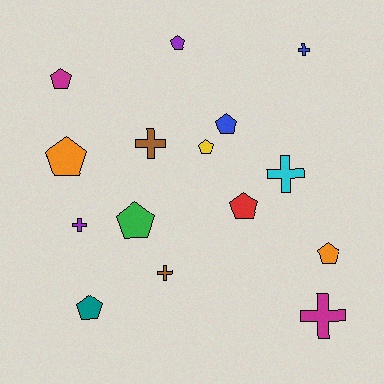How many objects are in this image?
There are 15 objects.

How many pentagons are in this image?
There are 9 pentagons.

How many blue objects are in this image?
There are 2 blue objects.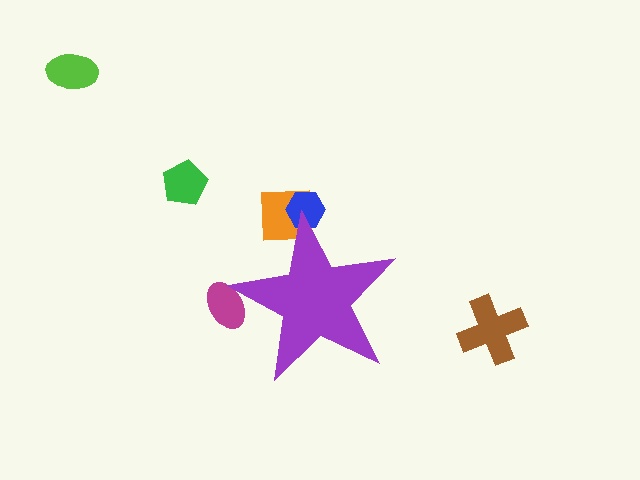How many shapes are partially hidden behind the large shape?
3 shapes are partially hidden.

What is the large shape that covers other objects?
A purple star.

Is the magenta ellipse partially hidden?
Yes, the magenta ellipse is partially hidden behind the purple star.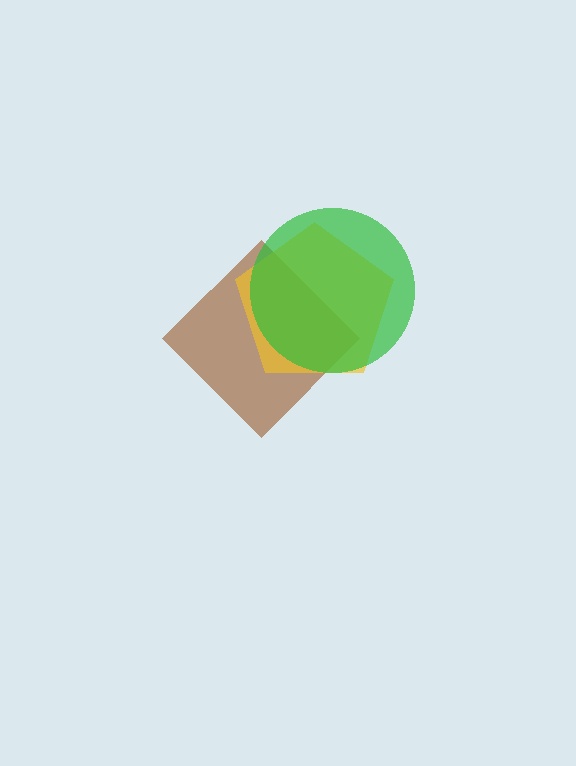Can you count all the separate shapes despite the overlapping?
Yes, there are 3 separate shapes.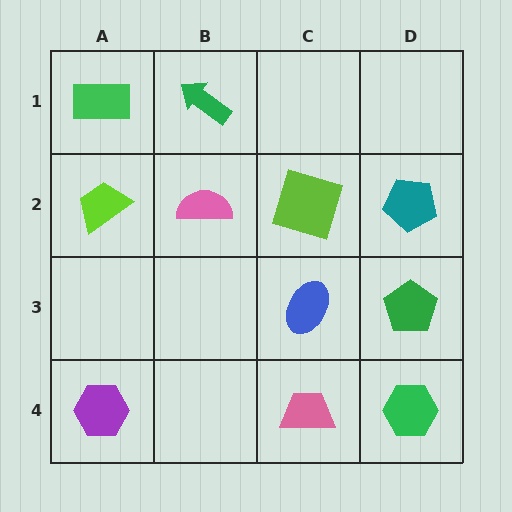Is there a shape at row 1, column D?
No, that cell is empty.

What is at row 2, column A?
A lime trapezoid.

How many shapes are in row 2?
4 shapes.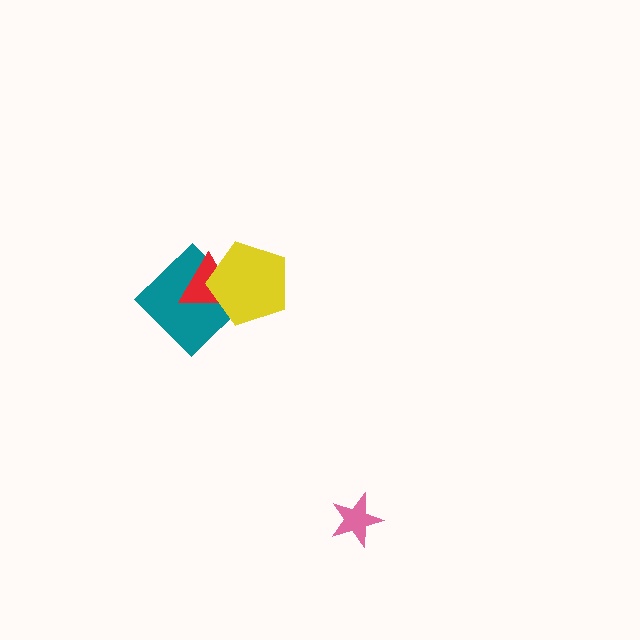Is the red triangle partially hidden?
Yes, it is partially covered by another shape.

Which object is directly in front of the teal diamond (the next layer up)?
The red triangle is directly in front of the teal diamond.